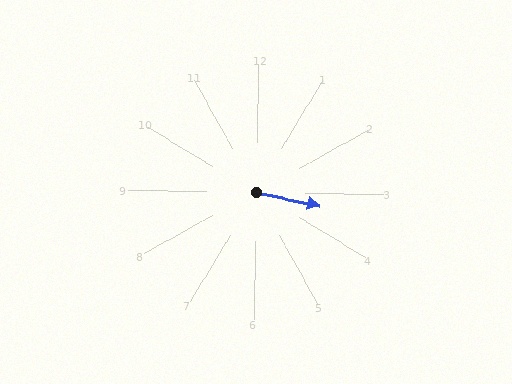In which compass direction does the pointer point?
East.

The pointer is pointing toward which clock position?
Roughly 3 o'clock.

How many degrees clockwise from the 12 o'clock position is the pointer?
Approximately 101 degrees.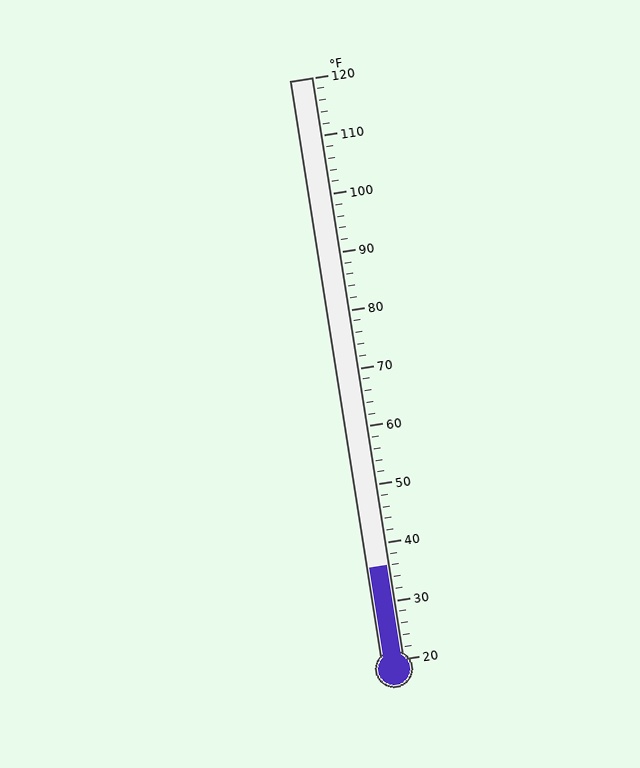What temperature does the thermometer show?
The thermometer shows approximately 36°F.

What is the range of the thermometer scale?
The thermometer scale ranges from 20°F to 120°F.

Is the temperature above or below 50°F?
The temperature is below 50°F.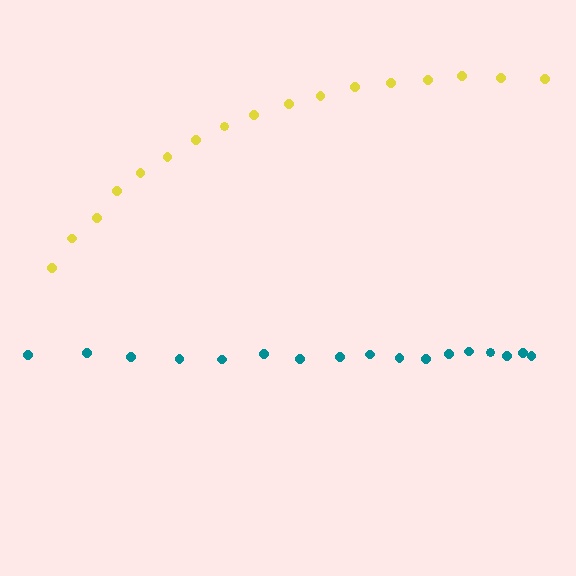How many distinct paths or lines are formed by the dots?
There are 2 distinct paths.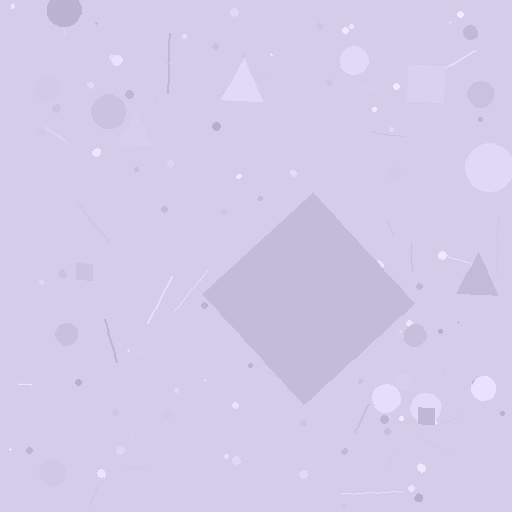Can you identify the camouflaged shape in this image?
The camouflaged shape is a diamond.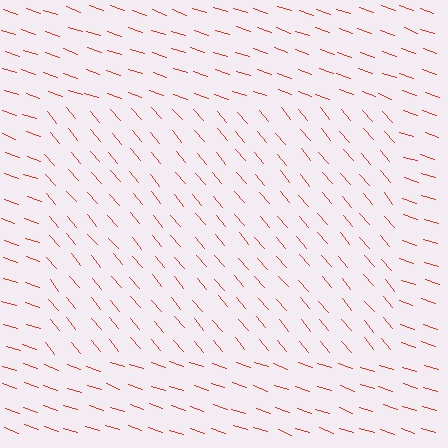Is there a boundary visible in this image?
Yes, there is a texture boundary formed by a change in line orientation.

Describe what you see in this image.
The image is filled with small red line segments. A rectangle region in the image has lines oriented differently from the surrounding lines, creating a visible texture boundary.